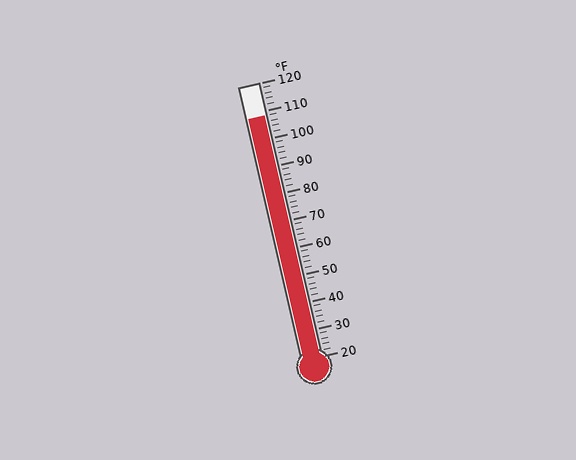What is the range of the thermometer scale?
The thermometer scale ranges from 20°F to 120°F.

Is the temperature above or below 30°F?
The temperature is above 30°F.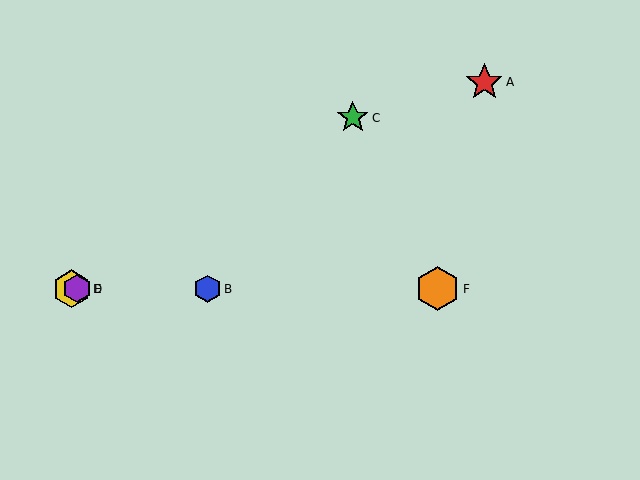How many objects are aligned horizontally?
4 objects (B, D, E, F) are aligned horizontally.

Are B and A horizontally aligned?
No, B is at y≈289 and A is at y≈82.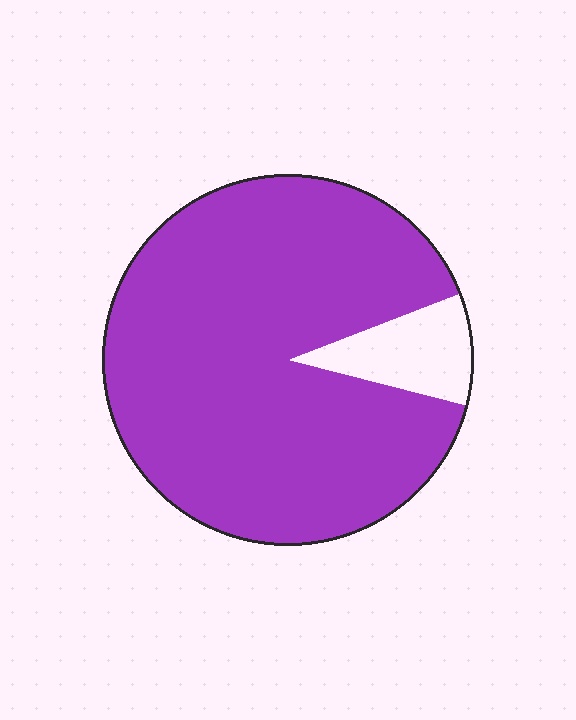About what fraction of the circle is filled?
About nine tenths (9/10).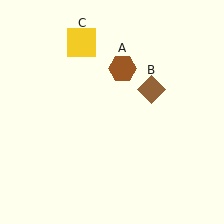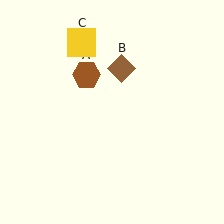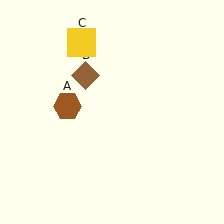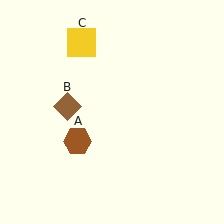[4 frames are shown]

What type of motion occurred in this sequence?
The brown hexagon (object A), brown diamond (object B) rotated counterclockwise around the center of the scene.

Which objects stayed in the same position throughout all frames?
Yellow square (object C) remained stationary.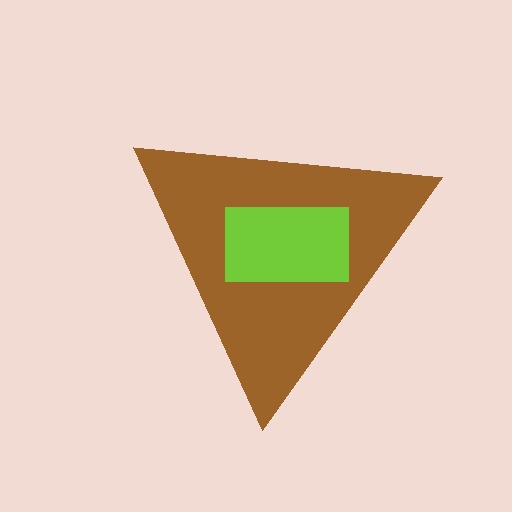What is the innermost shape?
The lime rectangle.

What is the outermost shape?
The brown triangle.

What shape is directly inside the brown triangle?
The lime rectangle.